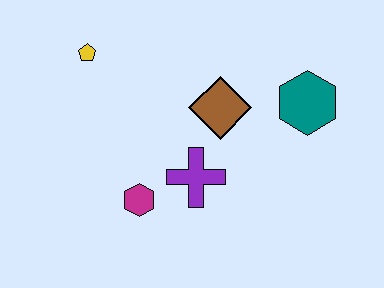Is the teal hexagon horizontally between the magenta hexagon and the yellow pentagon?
No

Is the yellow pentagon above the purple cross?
Yes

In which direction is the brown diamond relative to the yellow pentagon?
The brown diamond is to the right of the yellow pentagon.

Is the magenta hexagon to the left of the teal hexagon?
Yes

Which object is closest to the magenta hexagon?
The purple cross is closest to the magenta hexagon.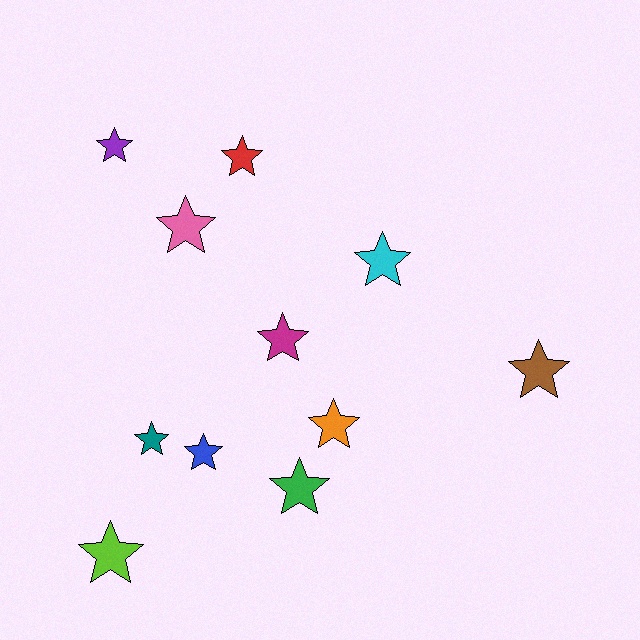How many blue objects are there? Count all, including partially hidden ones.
There is 1 blue object.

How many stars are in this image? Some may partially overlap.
There are 11 stars.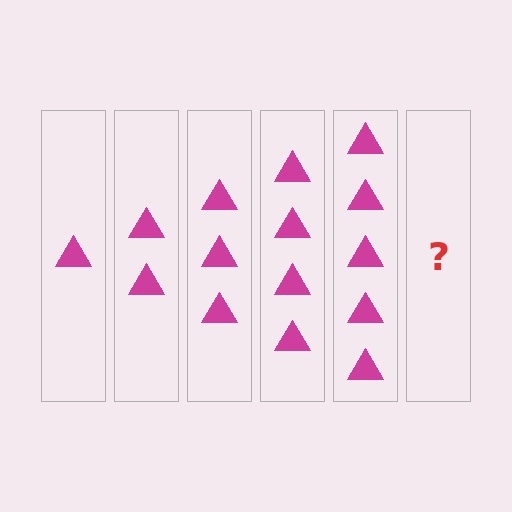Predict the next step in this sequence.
The next step is 6 triangles.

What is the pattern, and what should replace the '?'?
The pattern is that each step adds one more triangle. The '?' should be 6 triangles.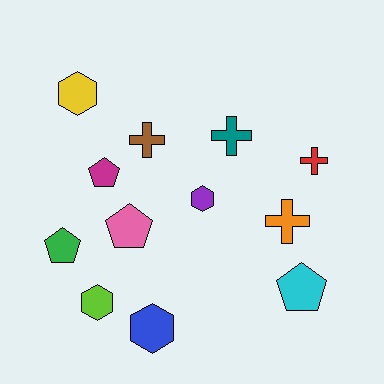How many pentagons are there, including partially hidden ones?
There are 4 pentagons.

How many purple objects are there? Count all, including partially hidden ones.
There is 1 purple object.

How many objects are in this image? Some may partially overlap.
There are 12 objects.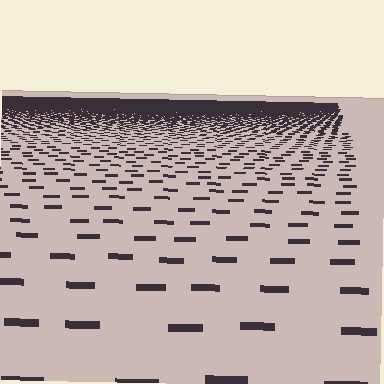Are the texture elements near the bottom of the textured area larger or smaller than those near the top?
Larger. Near the bottom, elements are closer to the viewer and appear at a bigger on-screen size.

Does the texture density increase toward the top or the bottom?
Density increases toward the top.